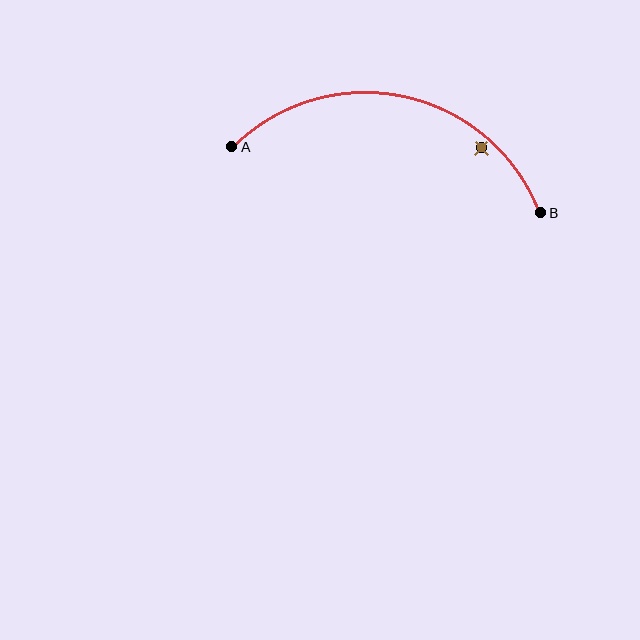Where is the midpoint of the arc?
The arc midpoint is the point on the curve farthest from the straight line joining A and B. It sits above that line.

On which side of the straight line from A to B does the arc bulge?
The arc bulges above the straight line connecting A and B.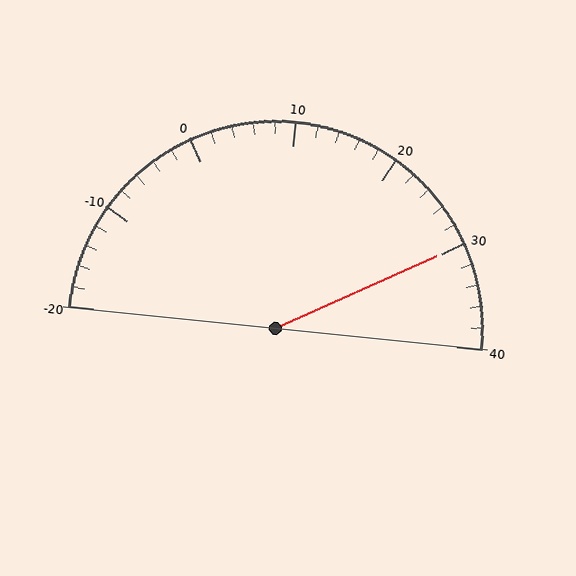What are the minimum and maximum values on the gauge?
The gauge ranges from -20 to 40.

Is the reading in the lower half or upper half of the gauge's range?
The reading is in the upper half of the range (-20 to 40).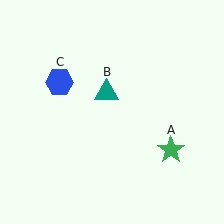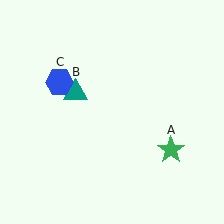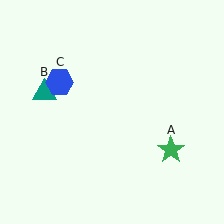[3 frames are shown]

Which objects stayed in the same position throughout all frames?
Green star (object A) and blue hexagon (object C) remained stationary.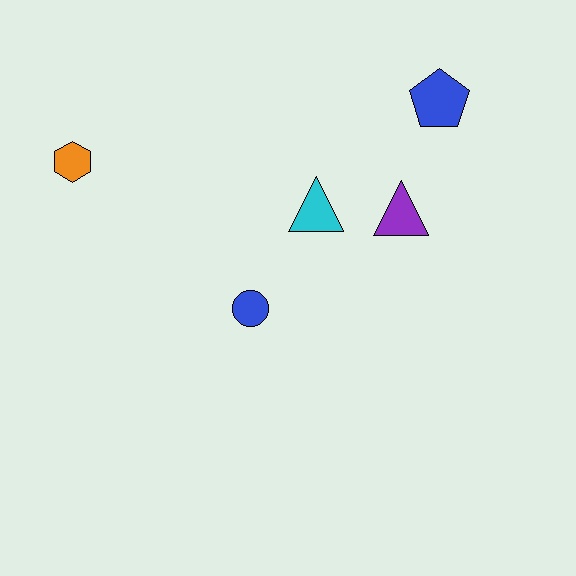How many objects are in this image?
There are 5 objects.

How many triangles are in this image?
There are 2 triangles.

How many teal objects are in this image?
There are no teal objects.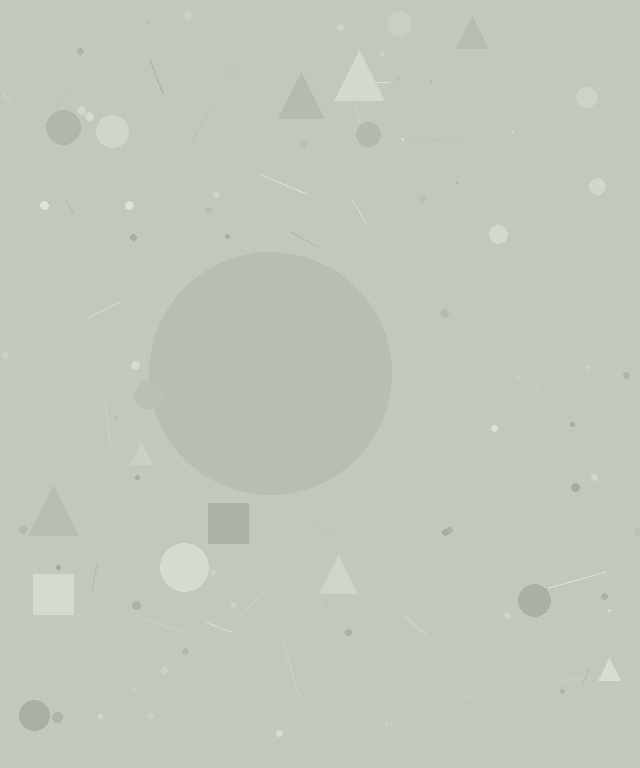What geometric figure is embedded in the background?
A circle is embedded in the background.